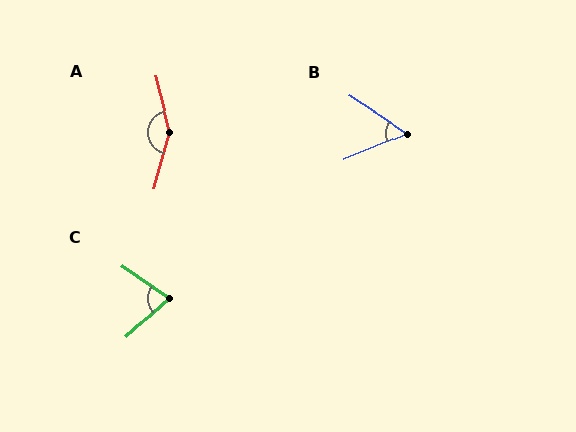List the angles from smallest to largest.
B (55°), C (77°), A (150°).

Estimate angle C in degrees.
Approximately 77 degrees.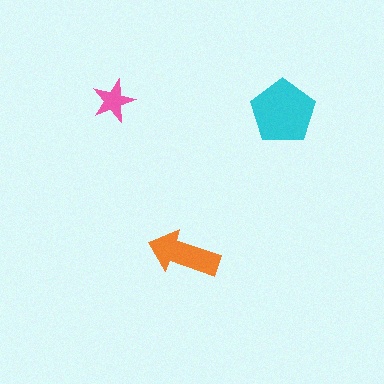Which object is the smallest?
The pink star.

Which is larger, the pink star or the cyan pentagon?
The cyan pentagon.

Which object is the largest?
The cyan pentagon.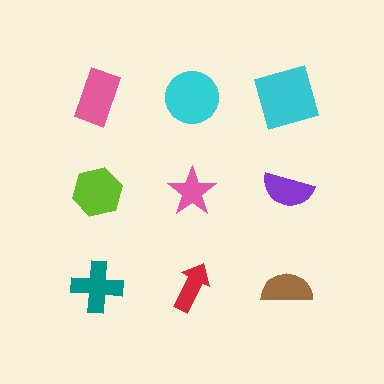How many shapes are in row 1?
3 shapes.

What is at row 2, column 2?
A pink star.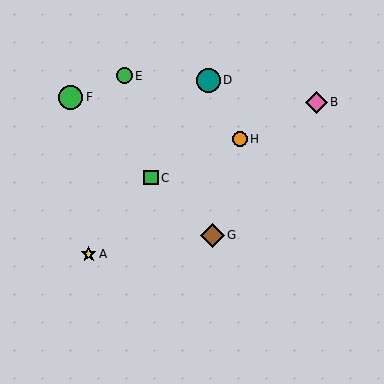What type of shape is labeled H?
Shape H is an orange circle.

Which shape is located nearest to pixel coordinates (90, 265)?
The yellow star (labeled A) at (89, 254) is nearest to that location.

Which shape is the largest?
The green circle (labeled F) is the largest.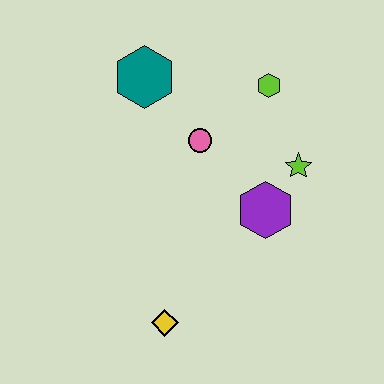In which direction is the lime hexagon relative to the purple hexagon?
The lime hexagon is above the purple hexagon.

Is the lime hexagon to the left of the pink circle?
No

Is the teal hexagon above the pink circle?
Yes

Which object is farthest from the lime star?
The yellow diamond is farthest from the lime star.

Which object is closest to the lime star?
The purple hexagon is closest to the lime star.